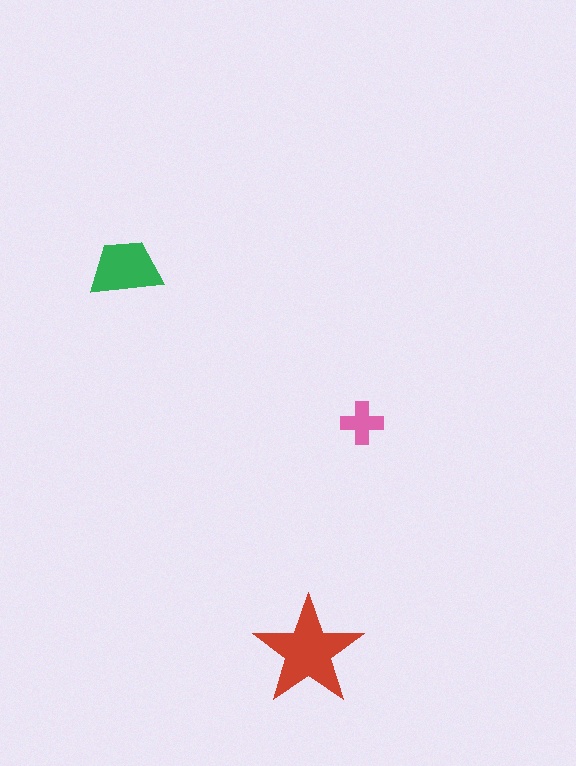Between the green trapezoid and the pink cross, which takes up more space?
The green trapezoid.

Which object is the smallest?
The pink cross.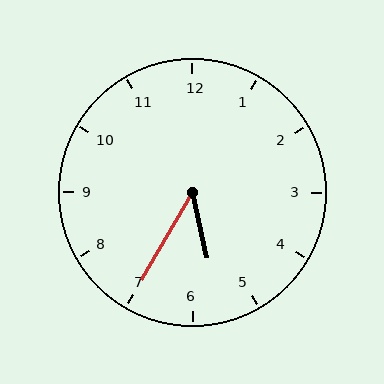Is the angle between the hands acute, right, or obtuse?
It is acute.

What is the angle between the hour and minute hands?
Approximately 42 degrees.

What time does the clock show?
5:35.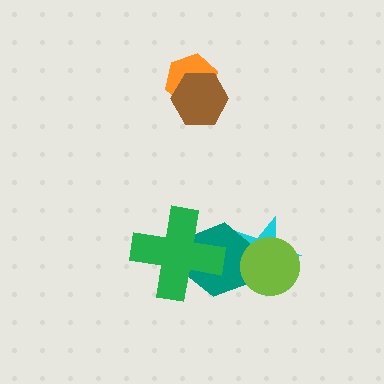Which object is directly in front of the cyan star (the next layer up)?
The teal hexagon is directly in front of the cyan star.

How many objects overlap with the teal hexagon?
3 objects overlap with the teal hexagon.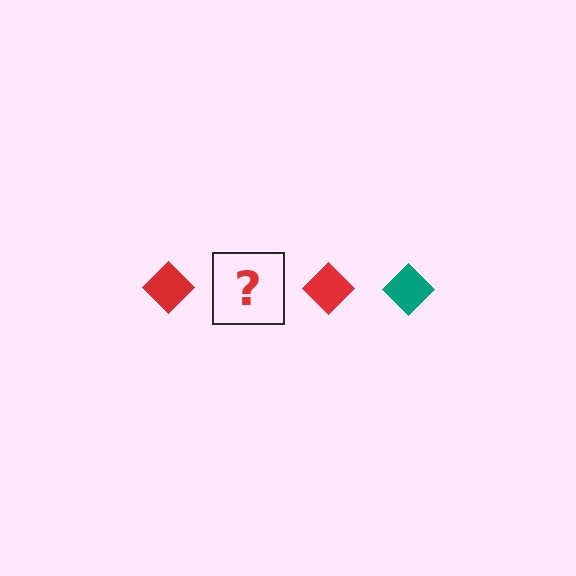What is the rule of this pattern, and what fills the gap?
The rule is that the pattern cycles through red, teal diamonds. The gap should be filled with a teal diamond.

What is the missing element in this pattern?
The missing element is a teal diamond.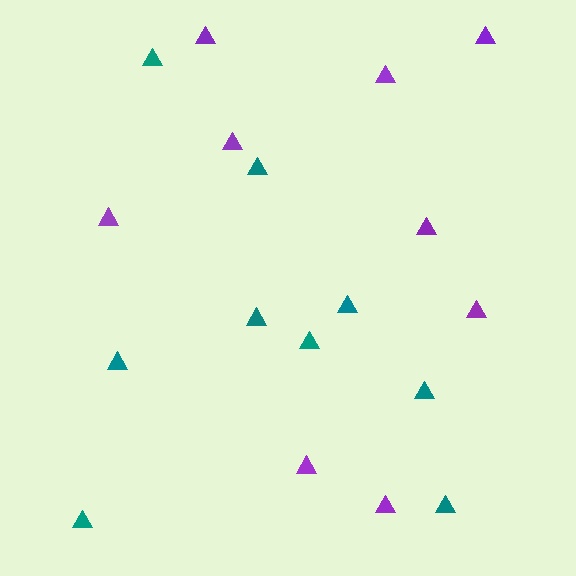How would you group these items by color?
There are 2 groups: one group of teal triangles (9) and one group of purple triangles (9).